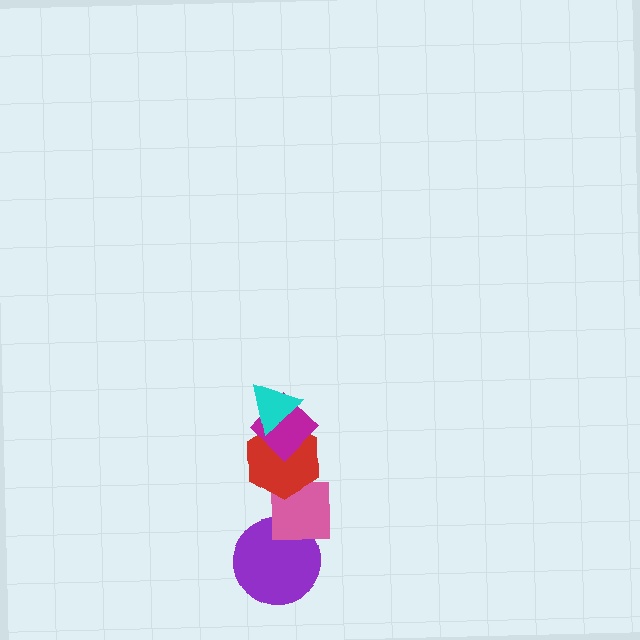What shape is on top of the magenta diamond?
The cyan triangle is on top of the magenta diamond.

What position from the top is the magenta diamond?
The magenta diamond is 2nd from the top.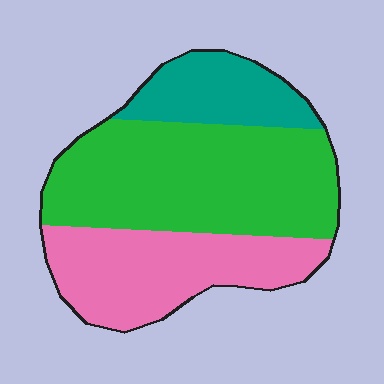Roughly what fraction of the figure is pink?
Pink takes up about one third (1/3) of the figure.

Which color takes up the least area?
Teal, at roughly 20%.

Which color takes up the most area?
Green, at roughly 50%.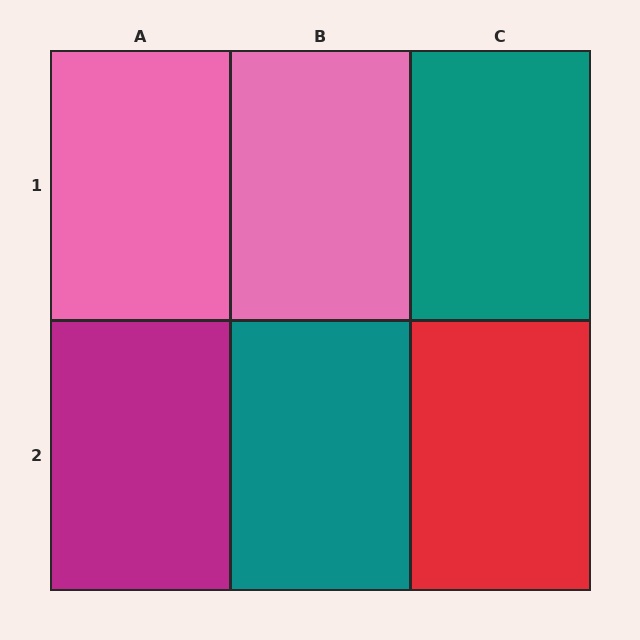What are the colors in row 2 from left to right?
Magenta, teal, red.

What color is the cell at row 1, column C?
Teal.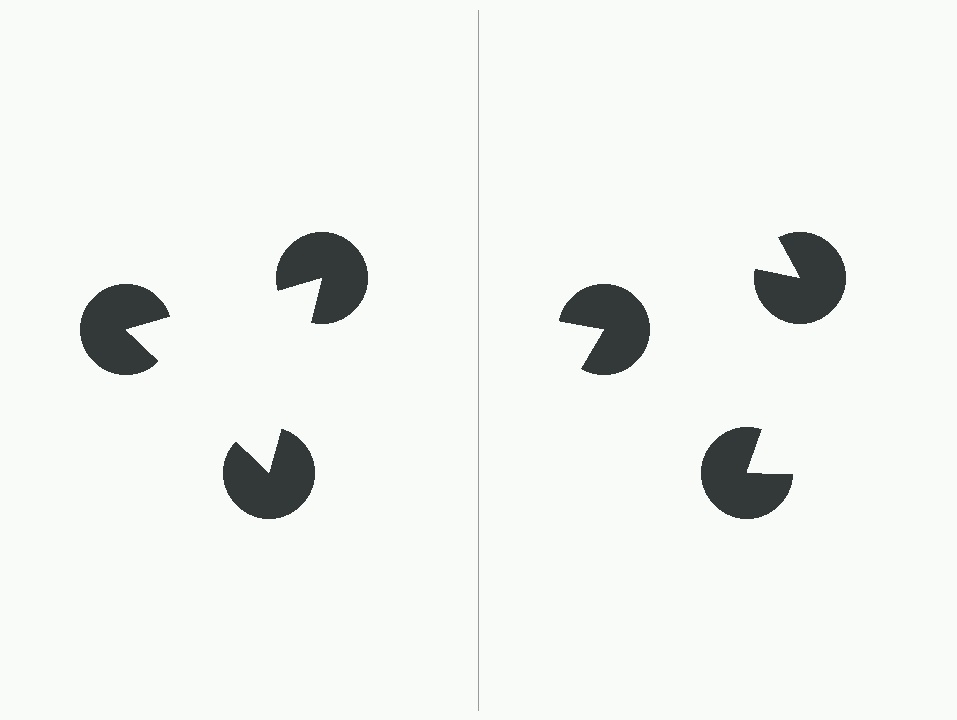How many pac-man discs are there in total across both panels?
6 — 3 on each side.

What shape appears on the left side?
An illusory triangle.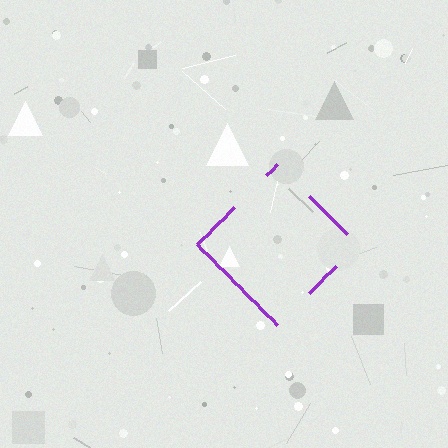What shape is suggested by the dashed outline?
The dashed outline suggests a diamond.